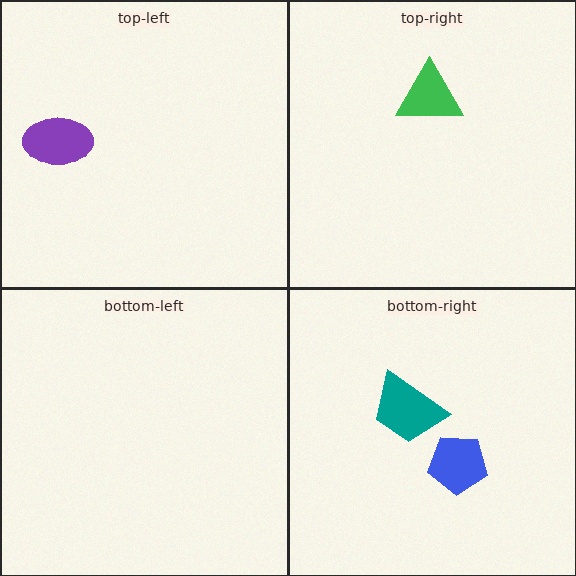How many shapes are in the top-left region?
1.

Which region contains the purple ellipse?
The top-left region.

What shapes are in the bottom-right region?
The teal trapezoid, the blue pentagon.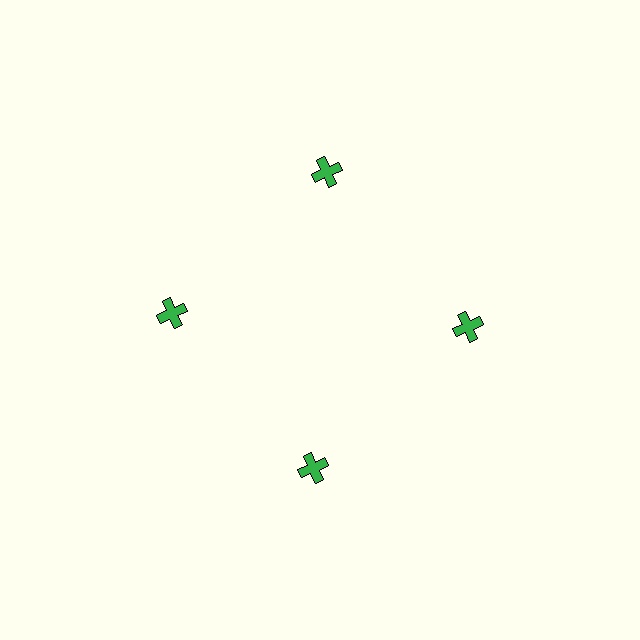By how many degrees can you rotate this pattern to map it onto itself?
The pattern maps onto itself every 90 degrees of rotation.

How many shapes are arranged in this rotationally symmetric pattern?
There are 4 shapes, arranged in 4 groups of 1.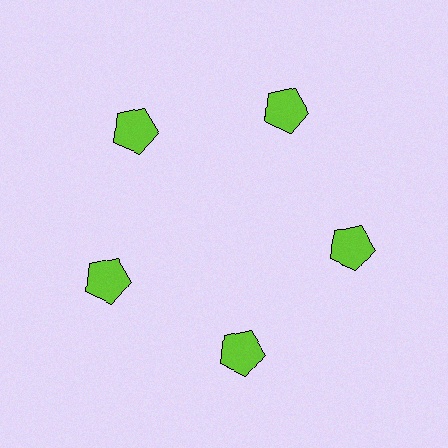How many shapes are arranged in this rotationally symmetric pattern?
There are 5 shapes, arranged in 5 groups of 1.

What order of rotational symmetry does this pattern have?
This pattern has 5-fold rotational symmetry.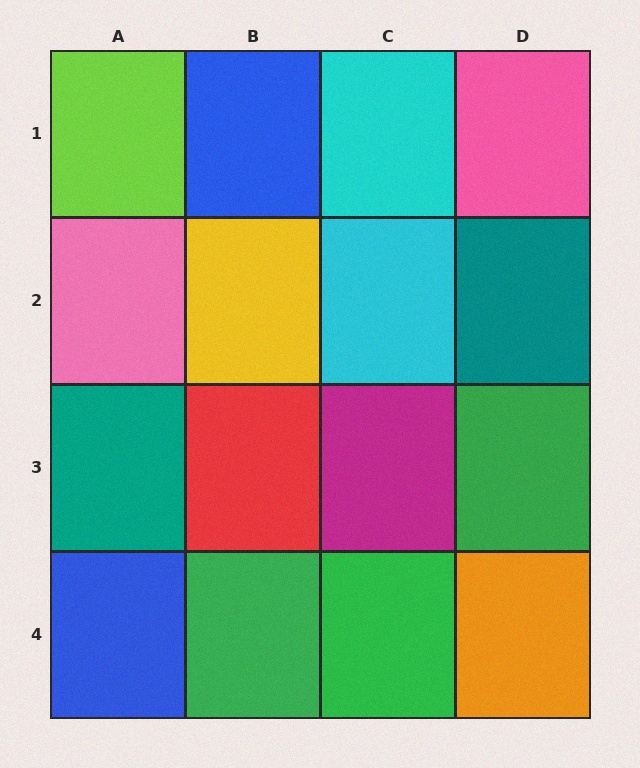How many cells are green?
3 cells are green.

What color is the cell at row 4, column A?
Blue.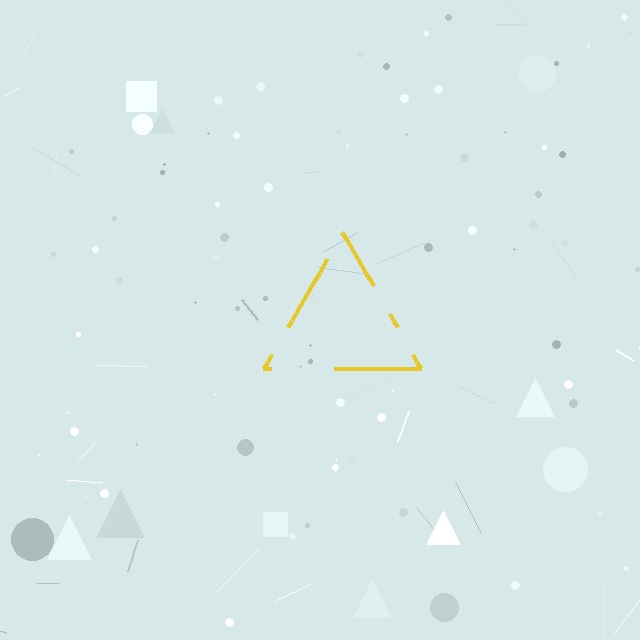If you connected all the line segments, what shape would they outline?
They would outline a triangle.